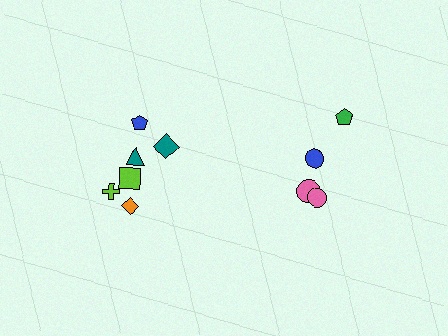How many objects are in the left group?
There are 6 objects.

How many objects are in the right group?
There are 4 objects.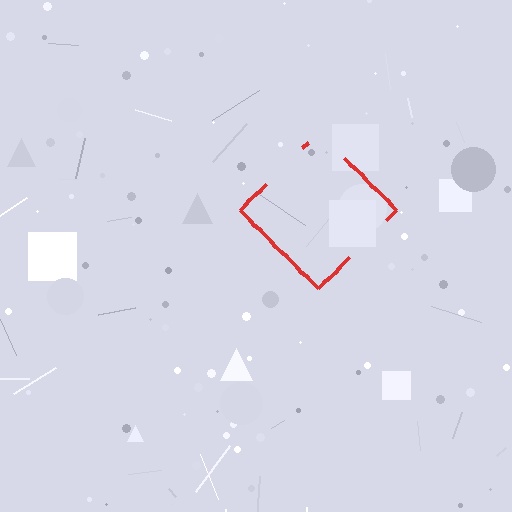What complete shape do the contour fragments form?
The contour fragments form a diamond.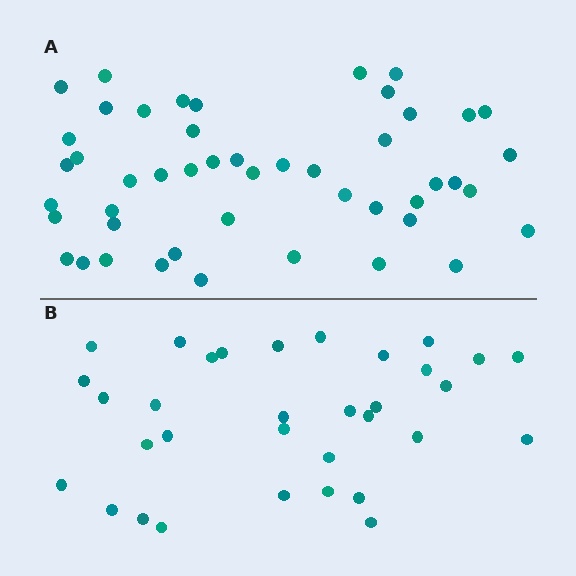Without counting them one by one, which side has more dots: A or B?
Region A (the top region) has more dots.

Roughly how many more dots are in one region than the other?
Region A has approximately 15 more dots than region B.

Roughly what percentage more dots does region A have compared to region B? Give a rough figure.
About 45% more.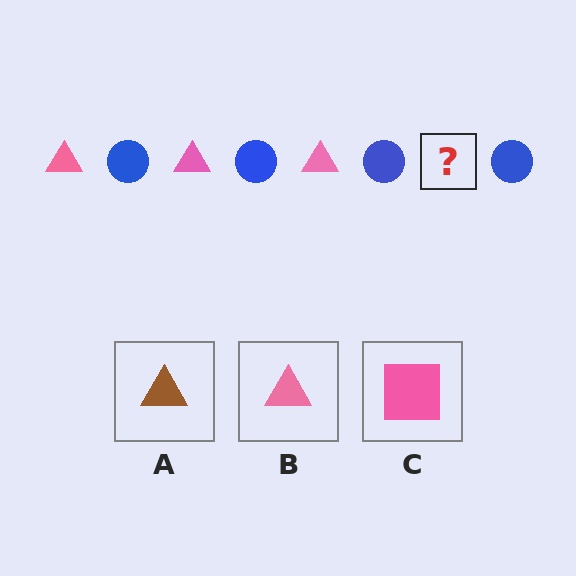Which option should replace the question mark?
Option B.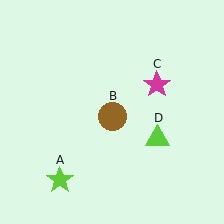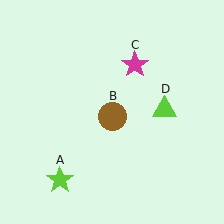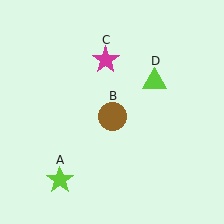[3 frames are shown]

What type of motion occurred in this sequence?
The magenta star (object C), lime triangle (object D) rotated counterclockwise around the center of the scene.